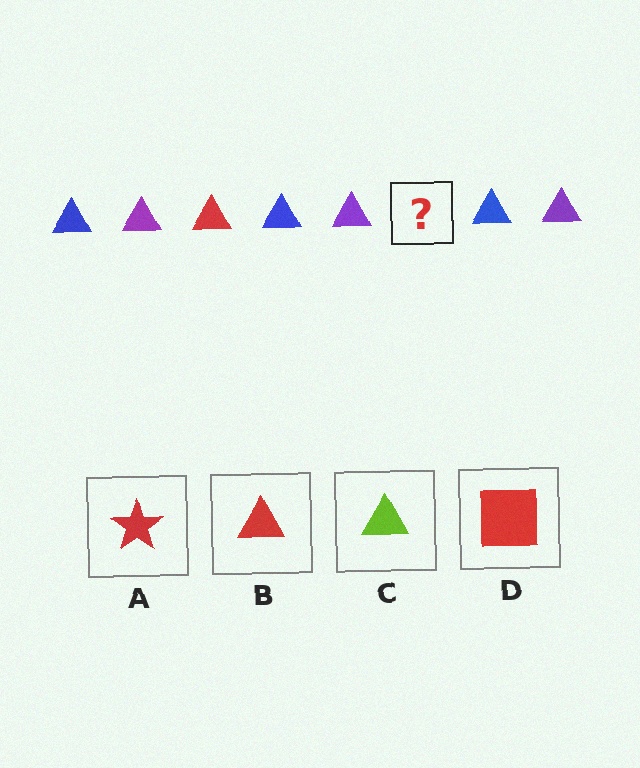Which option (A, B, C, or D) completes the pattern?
B.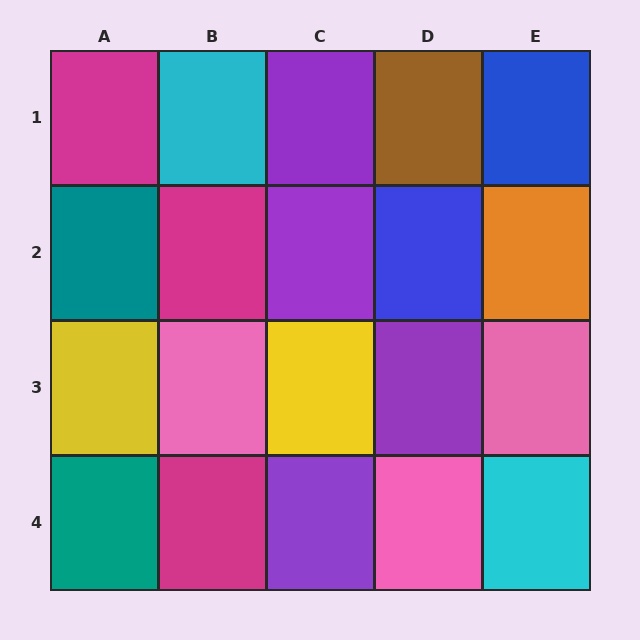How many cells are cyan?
2 cells are cyan.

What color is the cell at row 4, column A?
Teal.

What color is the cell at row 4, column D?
Pink.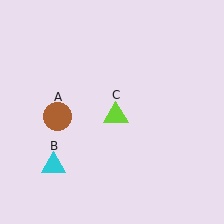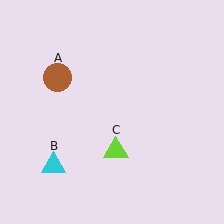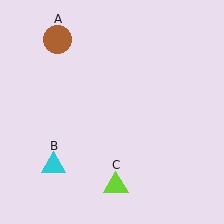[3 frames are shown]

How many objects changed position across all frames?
2 objects changed position: brown circle (object A), lime triangle (object C).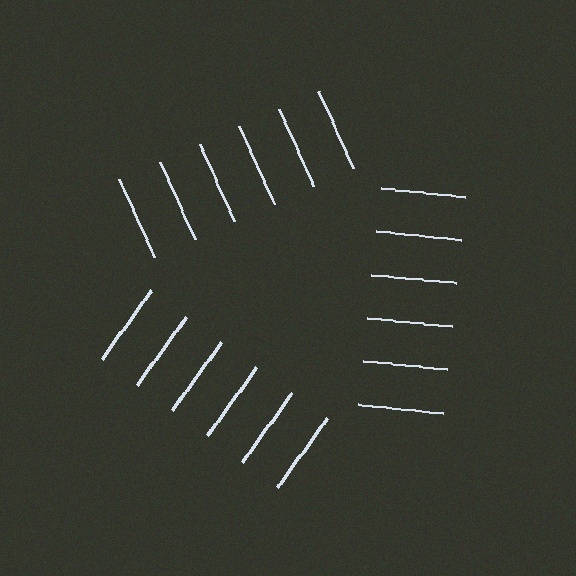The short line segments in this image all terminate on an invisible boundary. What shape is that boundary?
An illusory triangle — the line segments terminate on its edges but no continuous stroke is drawn.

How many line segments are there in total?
18 — 6 along each of the 3 edges.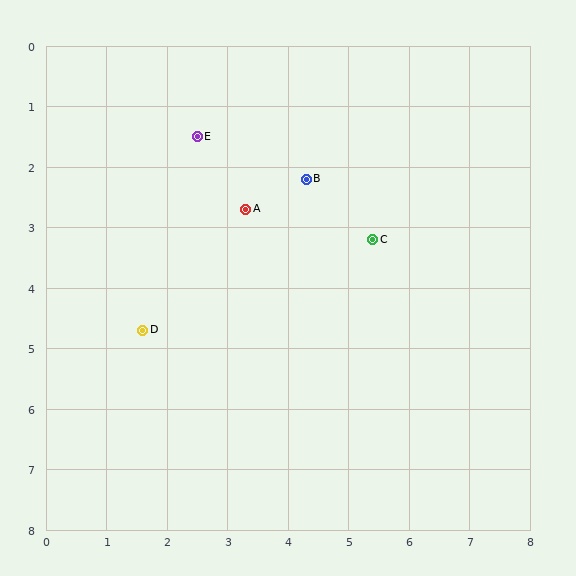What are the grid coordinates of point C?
Point C is at approximately (5.4, 3.2).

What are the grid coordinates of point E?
Point E is at approximately (2.5, 1.5).